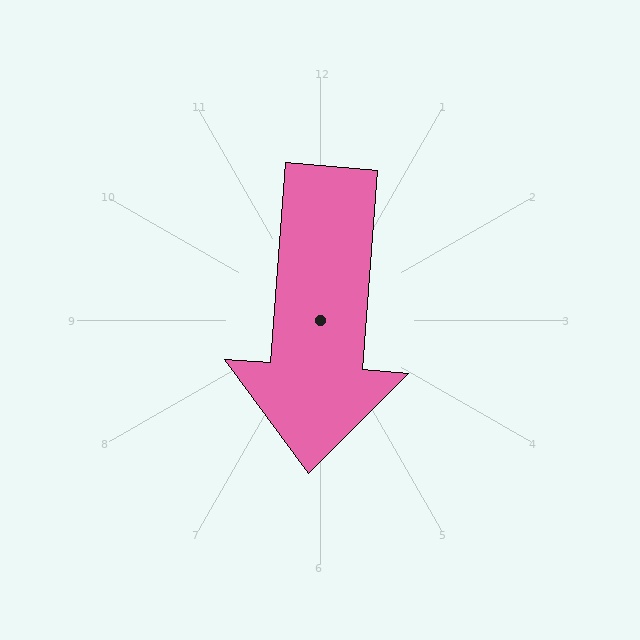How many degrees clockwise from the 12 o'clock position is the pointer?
Approximately 184 degrees.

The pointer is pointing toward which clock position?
Roughly 6 o'clock.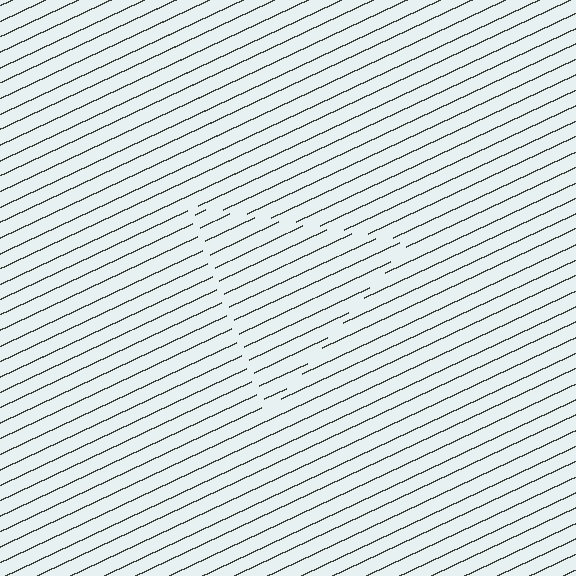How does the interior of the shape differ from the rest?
The interior of the shape contains the same grating, shifted by half a period — the contour is defined by the phase discontinuity where line-ends from the inner and outer gratings abut.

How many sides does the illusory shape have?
3 sides — the line-ends trace a triangle.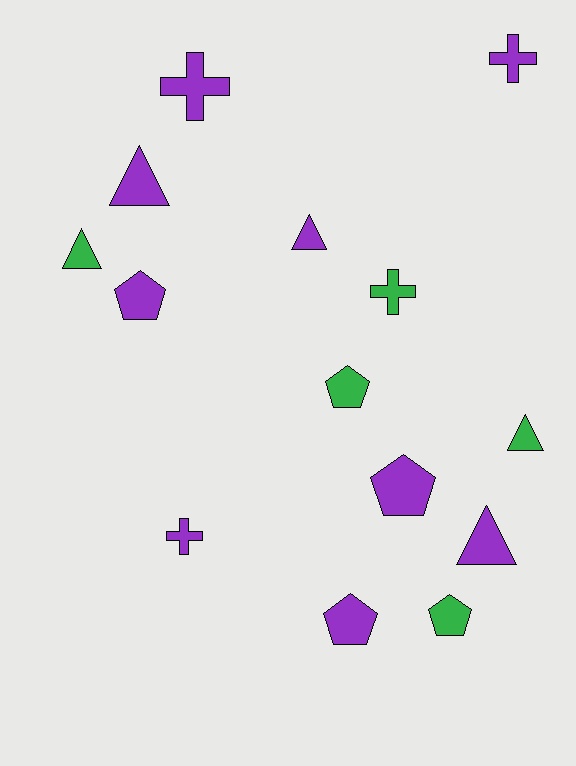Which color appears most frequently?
Purple, with 9 objects.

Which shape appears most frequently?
Triangle, with 5 objects.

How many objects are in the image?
There are 14 objects.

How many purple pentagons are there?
There are 3 purple pentagons.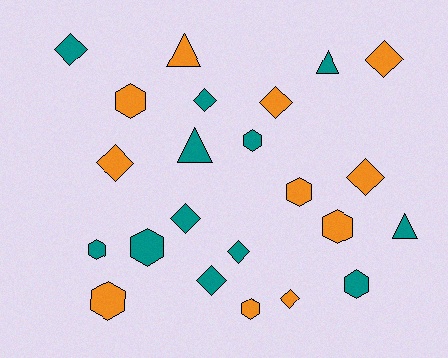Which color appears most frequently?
Teal, with 12 objects.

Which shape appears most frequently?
Diamond, with 10 objects.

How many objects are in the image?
There are 23 objects.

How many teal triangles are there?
There are 3 teal triangles.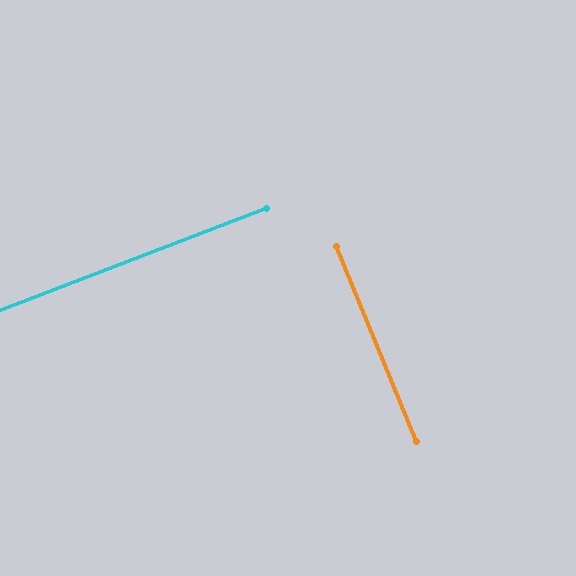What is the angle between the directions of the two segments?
Approximately 89 degrees.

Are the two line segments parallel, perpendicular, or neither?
Perpendicular — they meet at approximately 89°.